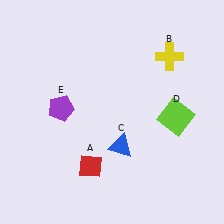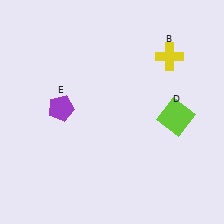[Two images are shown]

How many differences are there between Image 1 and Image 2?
There are 2 differences between the two images.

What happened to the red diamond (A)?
The red diamond (A) was removed in Image 2. It was in the bottom-left area of Image 1.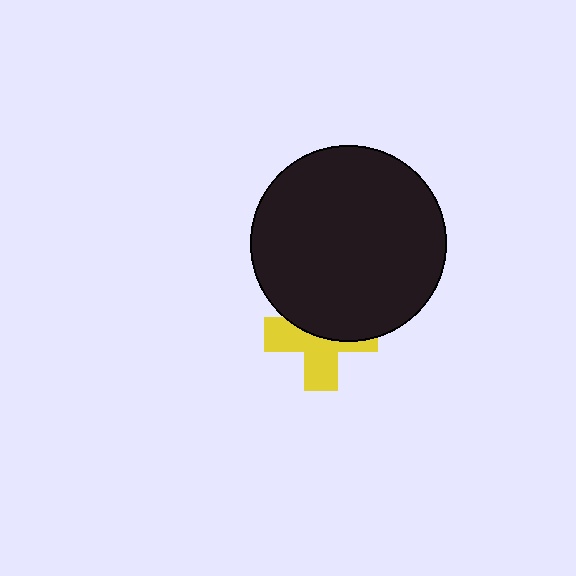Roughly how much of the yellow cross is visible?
About half of it is visible (roughly 53%).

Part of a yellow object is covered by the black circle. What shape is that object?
It is a cross.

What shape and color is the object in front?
The object in front is a black circle.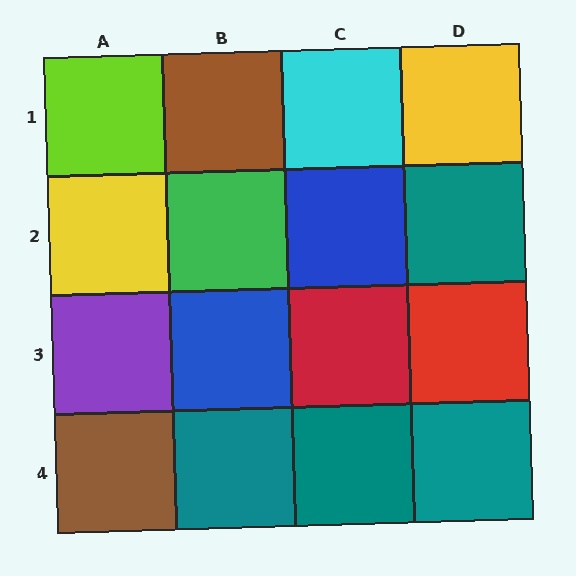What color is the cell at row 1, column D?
Yellow.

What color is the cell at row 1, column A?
Lime.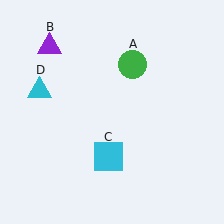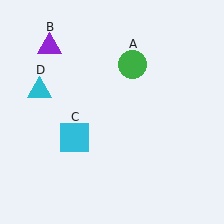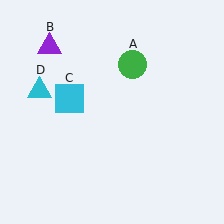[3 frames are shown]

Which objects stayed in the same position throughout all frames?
Green circle (object A) and purple triangle (object B) and cyan triangle (object D) remained stationary.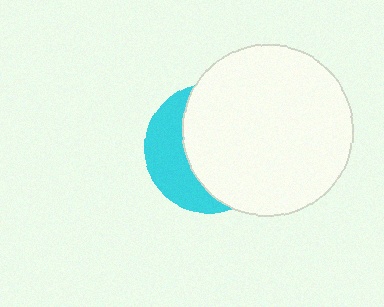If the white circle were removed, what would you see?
You would see the complete cyan circle.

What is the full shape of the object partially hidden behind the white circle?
The partially hidden object is a cyan circle.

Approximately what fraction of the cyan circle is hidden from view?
Roughly 65% of the cyan circle is hidden behind the white circle.